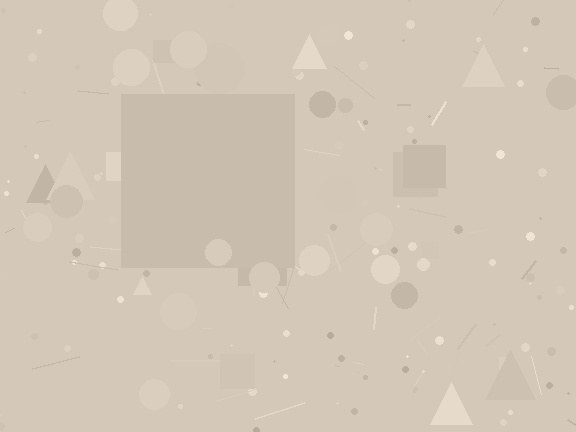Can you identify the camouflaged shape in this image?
The camouflaged shape is a square.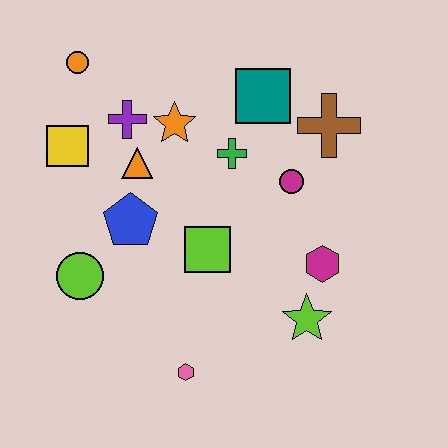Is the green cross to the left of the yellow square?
No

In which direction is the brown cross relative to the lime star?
The brown cross is above the lime star.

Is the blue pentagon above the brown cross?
No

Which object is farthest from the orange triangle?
The lime star is farthest from the orange triangle.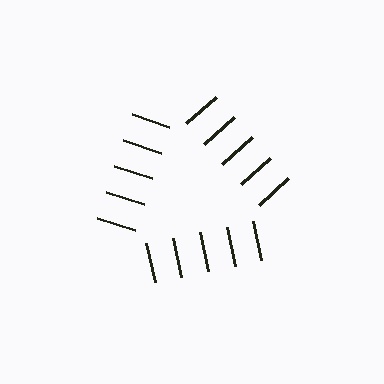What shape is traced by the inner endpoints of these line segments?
An illusory triangle — the line segments terminate on its edges but no continuous stroke is drawn.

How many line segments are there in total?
15 — 5 along each of the 3 edges.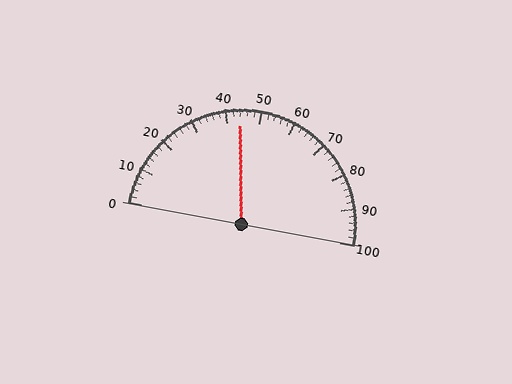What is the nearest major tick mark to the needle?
The nearest major tick mark is 40.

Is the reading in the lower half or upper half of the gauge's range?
The reading is in the lower half of the range (0 to 100).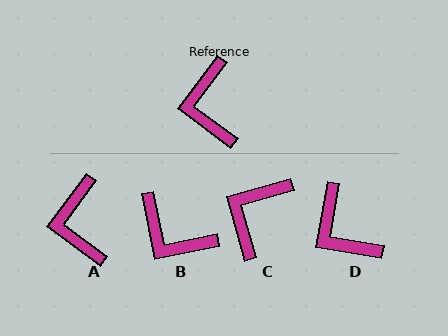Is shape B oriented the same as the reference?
No, it is off by about 48 degrees.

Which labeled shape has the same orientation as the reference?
A.